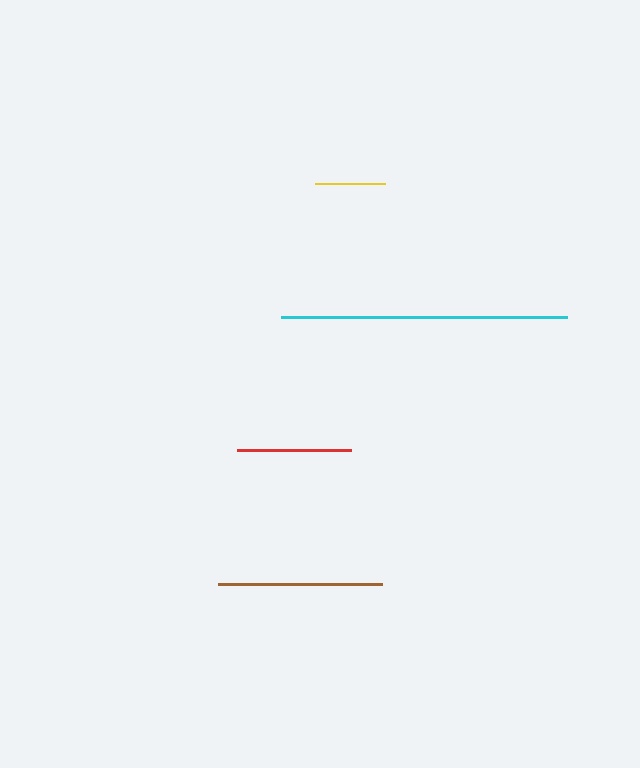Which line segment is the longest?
The cyan line is the longest at approximately 286 pixels.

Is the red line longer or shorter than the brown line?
The brown line is longer than the red line.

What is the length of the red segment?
The red segment is approximately 114 pixels long.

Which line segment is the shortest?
The yellow line is the shortest at approximately 69 pixels.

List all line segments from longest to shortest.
From longest to shortest: cyan, brown, red, yellow.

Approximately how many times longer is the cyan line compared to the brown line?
The cyan line is approximately 1.7 times the length of the brown line.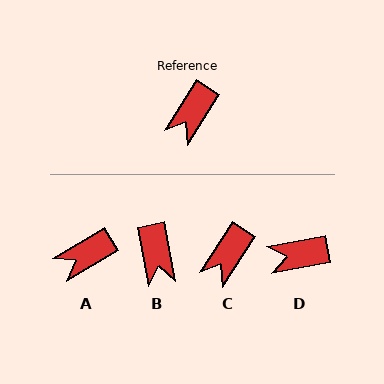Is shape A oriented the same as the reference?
No, it is off by about 27 degrees.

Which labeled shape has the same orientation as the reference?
C.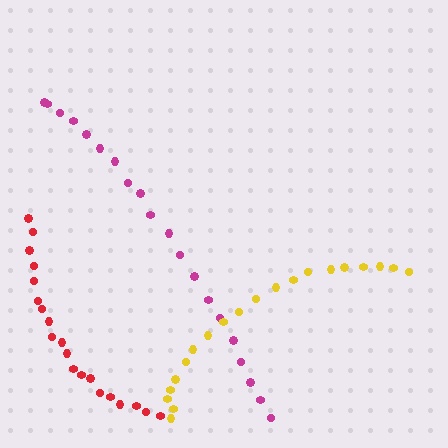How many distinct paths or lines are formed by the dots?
There are 3 distinct paths.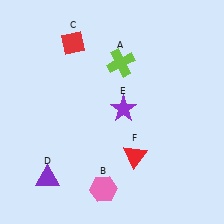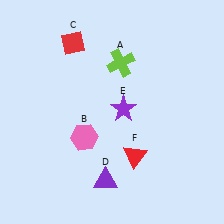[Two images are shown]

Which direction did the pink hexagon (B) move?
The pink hexagon (B) moved up.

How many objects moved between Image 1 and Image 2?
2 objects moved between the two images.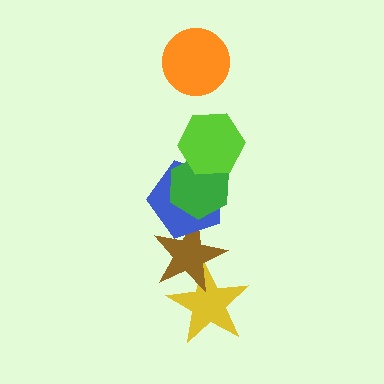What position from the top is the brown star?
The brown star is 5th from the top.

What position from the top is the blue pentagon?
The blue pentagon is 4th from the top.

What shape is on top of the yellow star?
The brown star is on top of the yellow star.